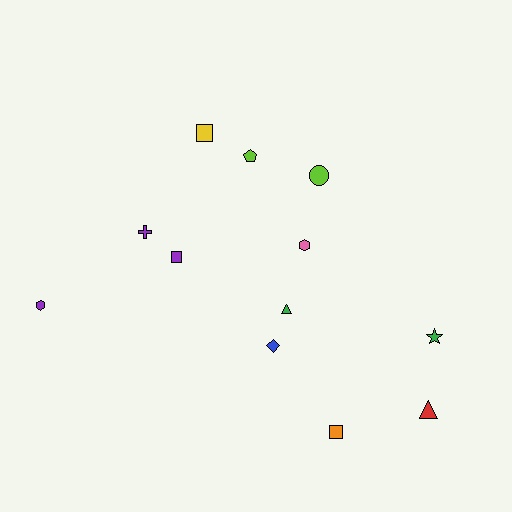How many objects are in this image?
There are 12 objects.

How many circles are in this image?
There is 1 circle.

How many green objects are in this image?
There are 2 green objects.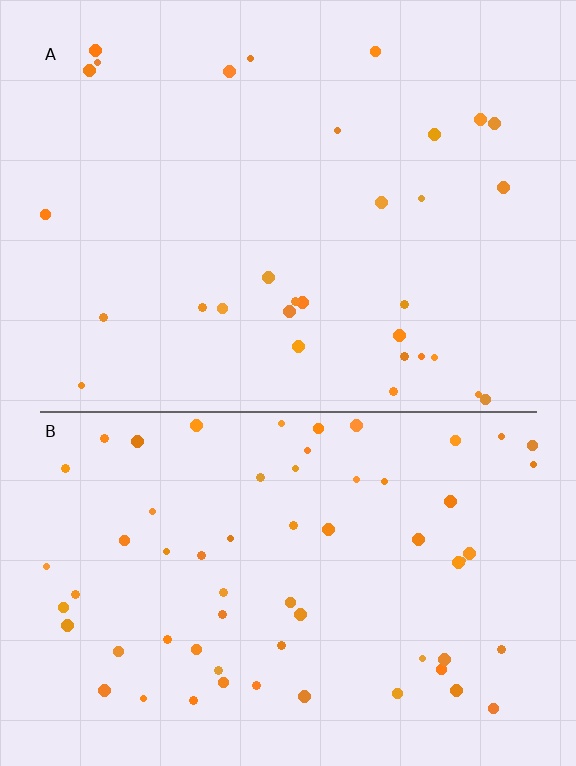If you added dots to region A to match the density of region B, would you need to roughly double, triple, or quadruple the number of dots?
Approximately double.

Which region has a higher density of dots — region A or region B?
B (the bottom).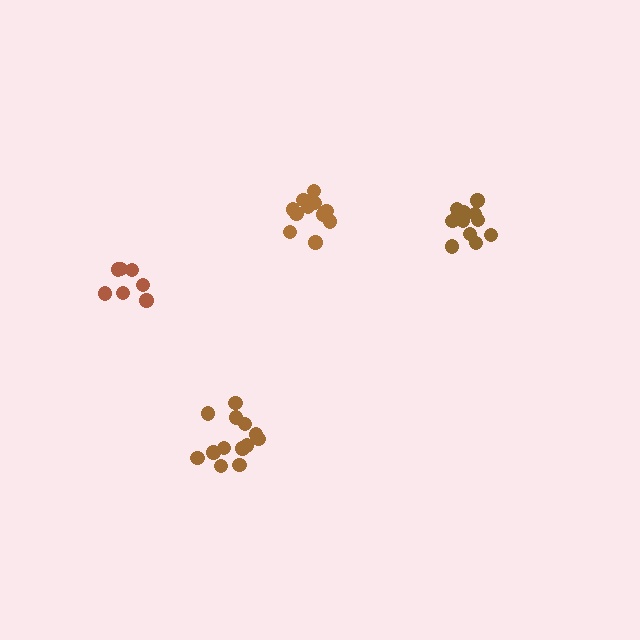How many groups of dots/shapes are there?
There are 4 groups.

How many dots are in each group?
Group 1: 13 dots, Group 2: 12 dots, Group 3: 12 dots, Group 4: 7 dots (44 total).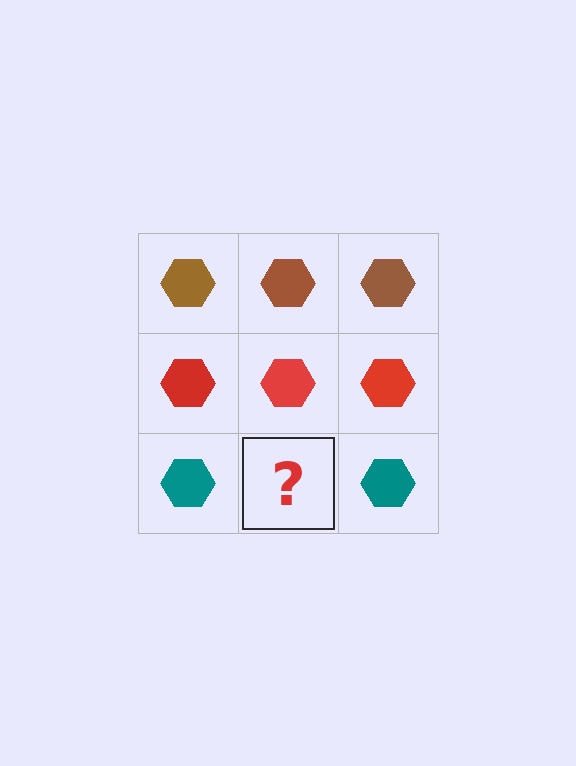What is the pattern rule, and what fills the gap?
The rule is that each row has a consistent color. The gap should be filled with a teal hexagon.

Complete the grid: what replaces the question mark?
The question mark should be replaced with a teal hexagon.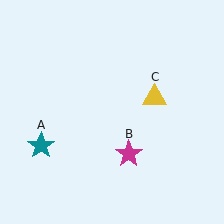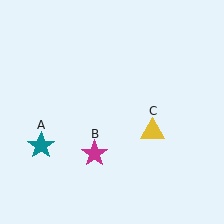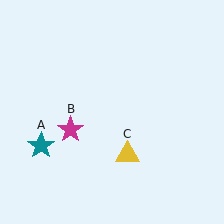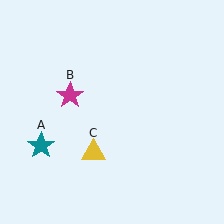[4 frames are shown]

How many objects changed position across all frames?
2 objects changed position: magenta star (object B), yellow triangle (object C).